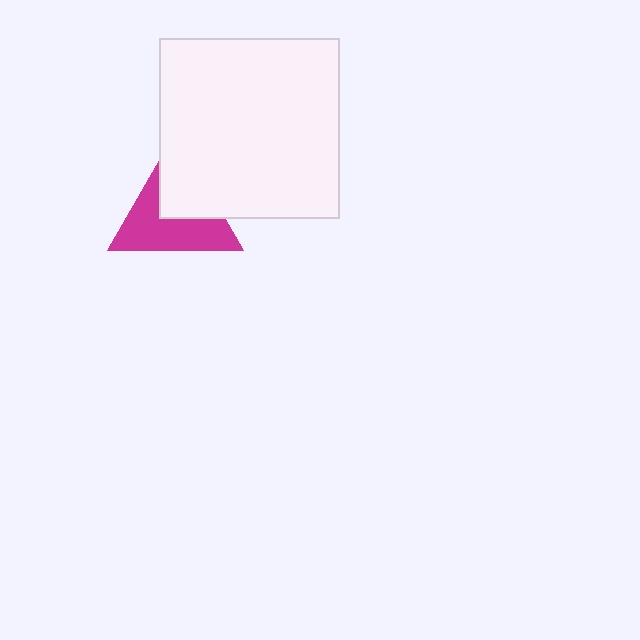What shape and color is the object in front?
The object in front is a white square.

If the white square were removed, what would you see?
You would see the complete magenta triangle.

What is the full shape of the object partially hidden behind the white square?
The partially hidden object is a magenta triangle.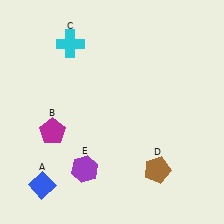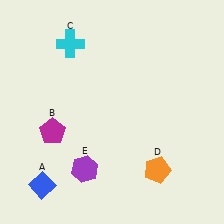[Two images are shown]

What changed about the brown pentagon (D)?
In Image 1, D is brown. In Image 2, it changed to orange.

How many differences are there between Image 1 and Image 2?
There is 1 difference between the two images.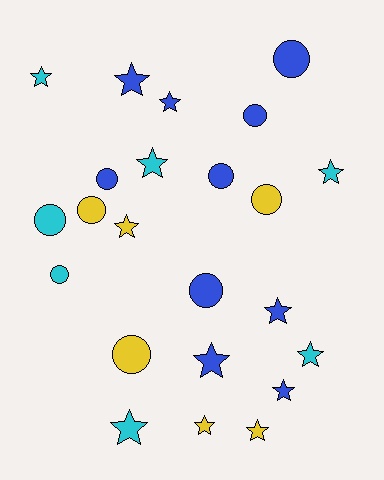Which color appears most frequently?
Blue, with 10 objects.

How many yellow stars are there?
There are 3 yellow stars.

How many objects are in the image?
There are 23 objects.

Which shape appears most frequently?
Star, with 13 objects.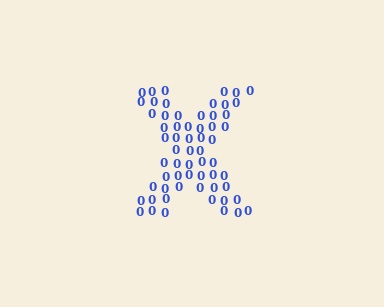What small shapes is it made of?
It is made of small digit 0's.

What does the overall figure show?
The overall figure shows the letter X.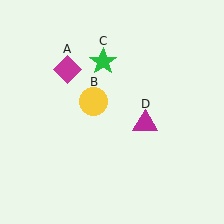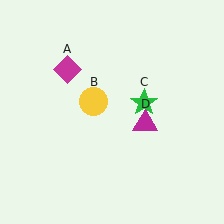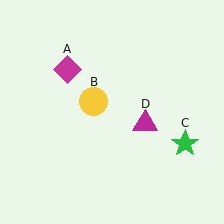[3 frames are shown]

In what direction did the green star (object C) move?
The green star (object C) moved down and to the right.